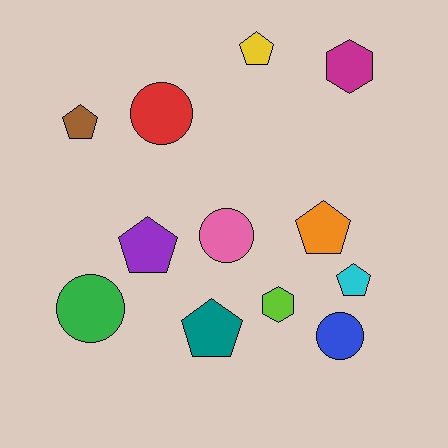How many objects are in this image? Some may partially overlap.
There are 12 objects.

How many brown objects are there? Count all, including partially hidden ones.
There is 1 brown object.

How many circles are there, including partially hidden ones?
There are 4 circles.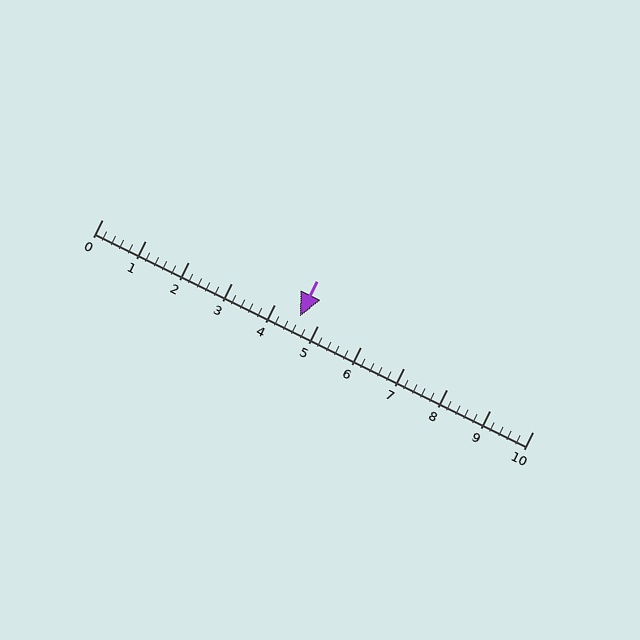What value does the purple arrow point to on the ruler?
The purple arrow points to approximately 4.6.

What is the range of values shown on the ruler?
The ruler shows values from 0 to 10.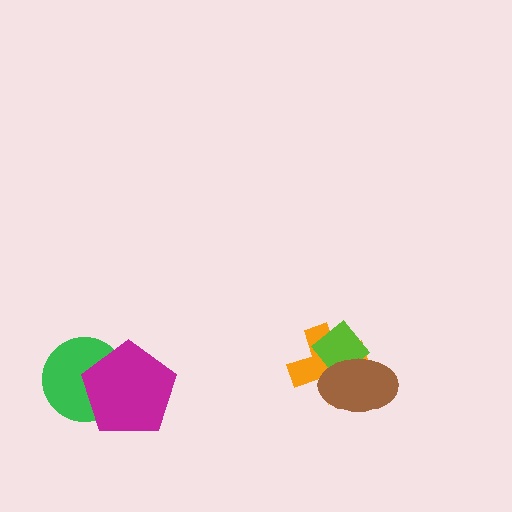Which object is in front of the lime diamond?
The brown ellipse is in front of the lime diamond.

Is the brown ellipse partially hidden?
No, no other shape covers it.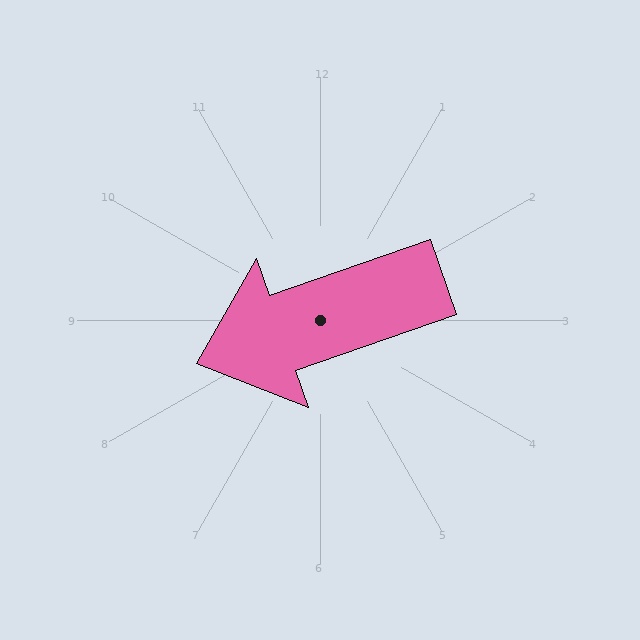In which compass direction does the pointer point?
West.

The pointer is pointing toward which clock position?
Roughly 8 o'clock.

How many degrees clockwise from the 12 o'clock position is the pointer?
Approximately 251 degrees.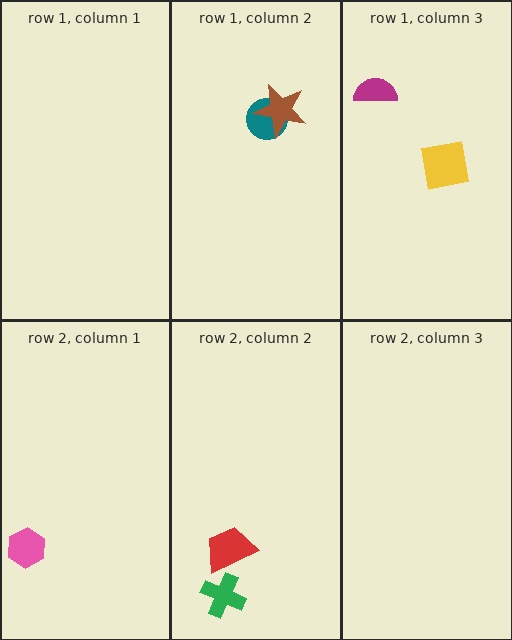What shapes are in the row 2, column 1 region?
The pink hexagon.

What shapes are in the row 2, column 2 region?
The green cross, the red trapezoid.